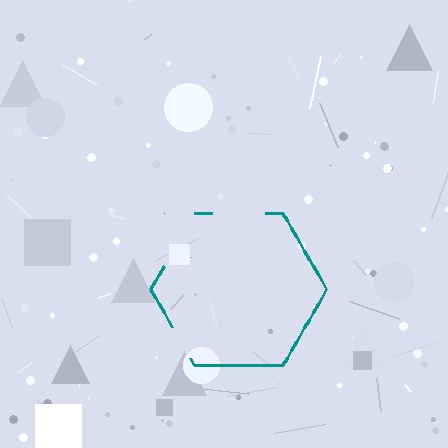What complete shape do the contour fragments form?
The contour fragments form a hexagon.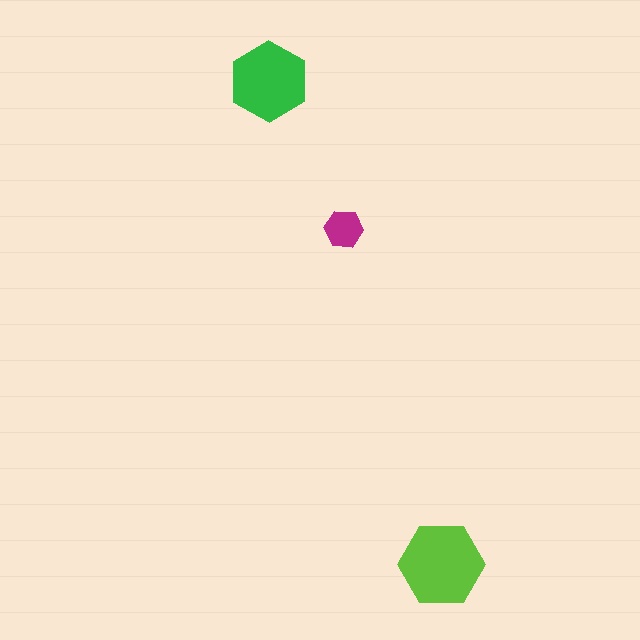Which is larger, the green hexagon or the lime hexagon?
The lime one.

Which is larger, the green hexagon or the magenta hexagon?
The green one.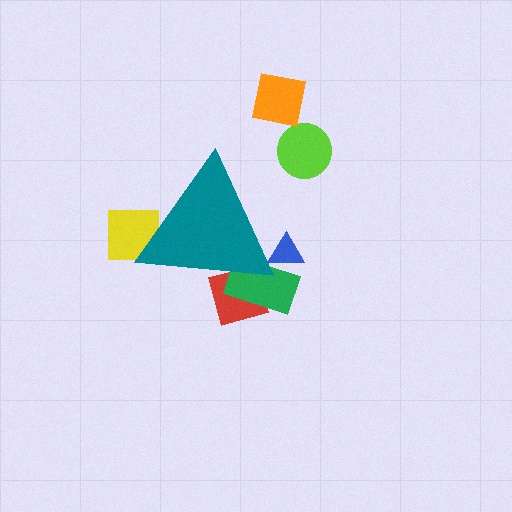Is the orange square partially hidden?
No, the orange square is fully visible.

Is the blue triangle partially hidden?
Yes, the blue triangle is partially hidden behind the teal triangle.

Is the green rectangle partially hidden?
Yes, the green rectangle is partially hidden behind the teal triangle.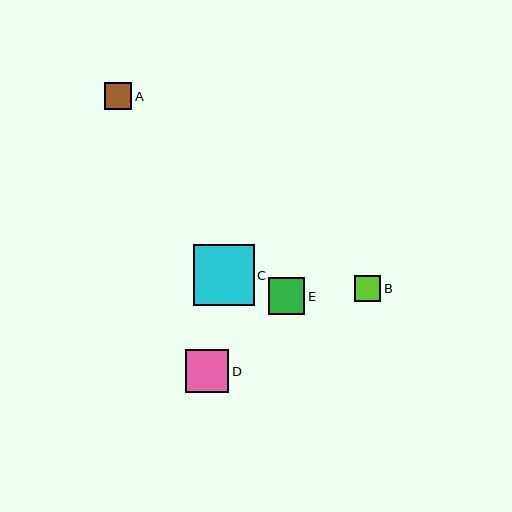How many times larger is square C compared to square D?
Square C is approximately 1.4 times the size of square D.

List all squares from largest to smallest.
From largest to smallest: C, D, E, A, B.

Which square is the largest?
Square C is the largest with a size of approximately 61 pixels.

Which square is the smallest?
Square B is the smallest with a size of approximately 26 pixels.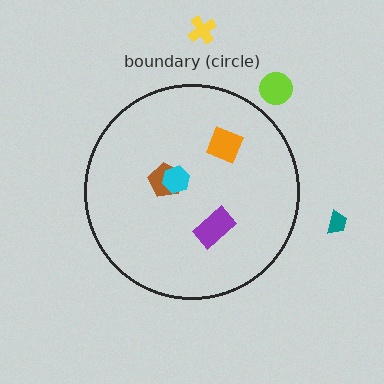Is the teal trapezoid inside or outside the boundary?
Outside.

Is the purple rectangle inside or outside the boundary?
Inside.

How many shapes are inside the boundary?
4 inside, 3 outside.